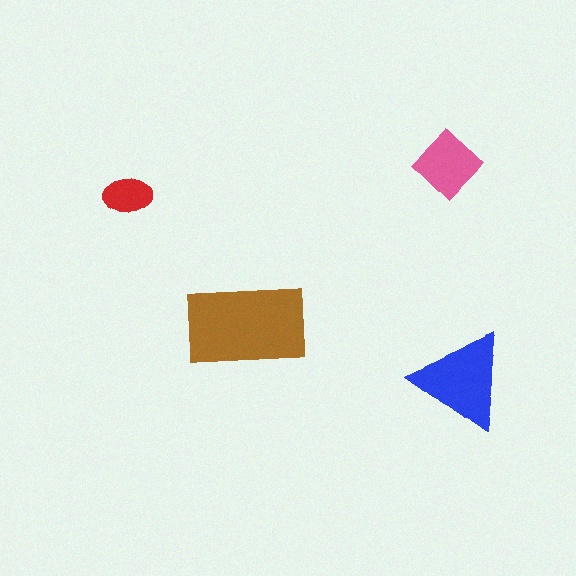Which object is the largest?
The brown rectangle.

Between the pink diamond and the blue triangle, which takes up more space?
The blue triangle.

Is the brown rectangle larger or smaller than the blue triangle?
Larger.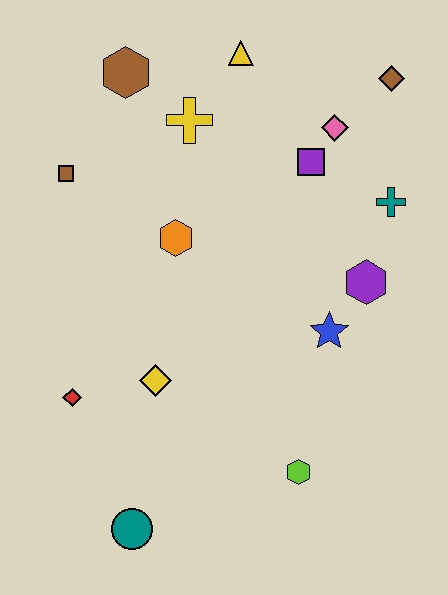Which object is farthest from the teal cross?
The teal circle is farthest from the teal cross.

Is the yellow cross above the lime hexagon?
Yes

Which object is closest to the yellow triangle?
The yellow cross is closest to the yellow triangle.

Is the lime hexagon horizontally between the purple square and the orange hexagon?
Yes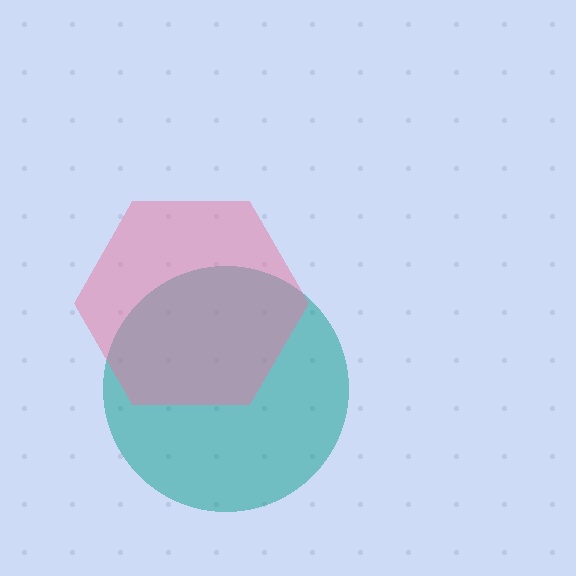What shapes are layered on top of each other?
The layered shapes are: a teal circle, a pink hexagon.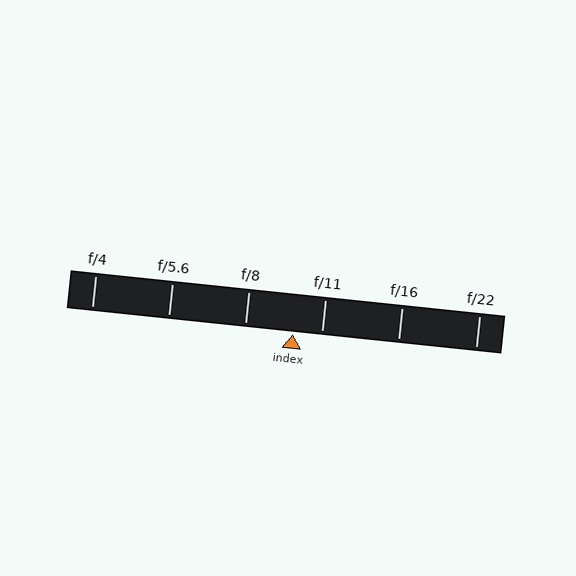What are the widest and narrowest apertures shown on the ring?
The widest aperture shown is f/4 and the narrowest is f/22.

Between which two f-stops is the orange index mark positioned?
The index mark is between f/8 and f/11.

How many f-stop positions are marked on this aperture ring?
There are 6 f-stop positions marked.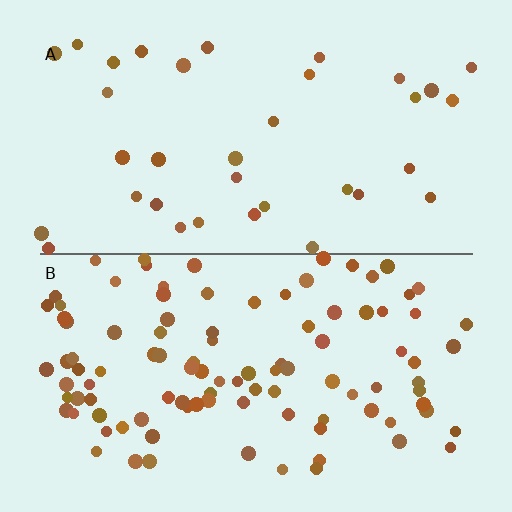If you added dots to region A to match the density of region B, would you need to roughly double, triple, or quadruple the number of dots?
Approximately triple.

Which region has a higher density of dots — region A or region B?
B (the bottom).